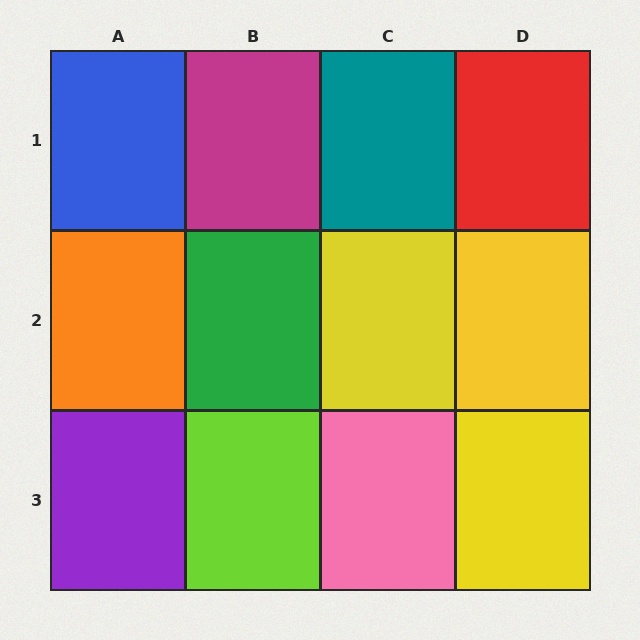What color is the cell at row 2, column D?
Yellow.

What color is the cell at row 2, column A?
Orange.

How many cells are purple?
1 cell is purple.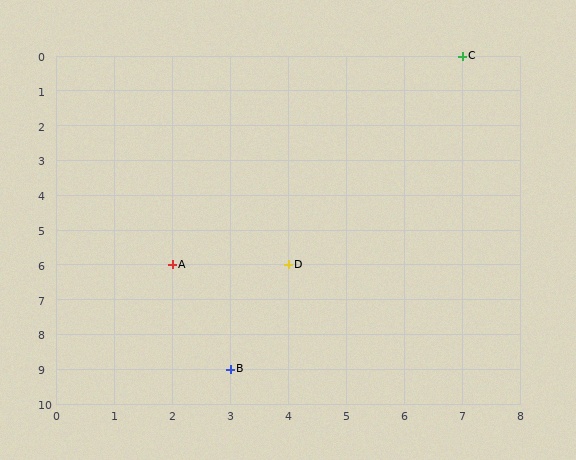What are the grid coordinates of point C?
Point C is at grid coordinates (7, 0).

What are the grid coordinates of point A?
Point A is at grid coordinates (2, 6).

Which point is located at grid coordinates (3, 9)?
Point B is at (3, 9).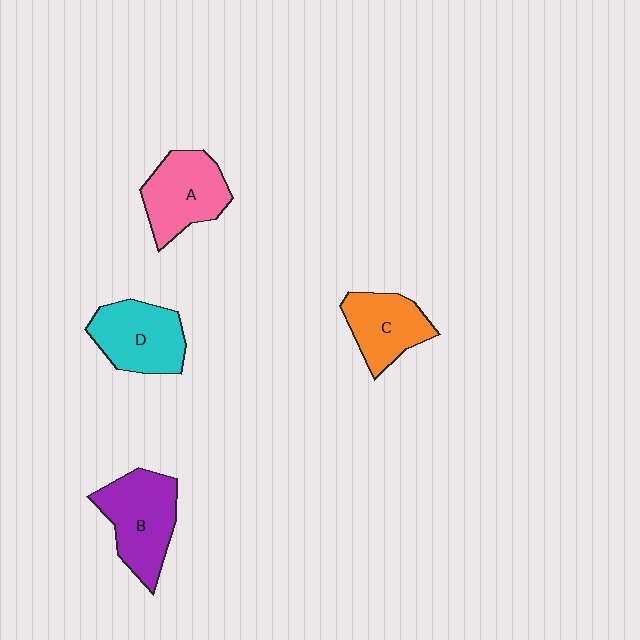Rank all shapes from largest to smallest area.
From largest to smallest: B (purple), A (pink), D (cyan), C (orange).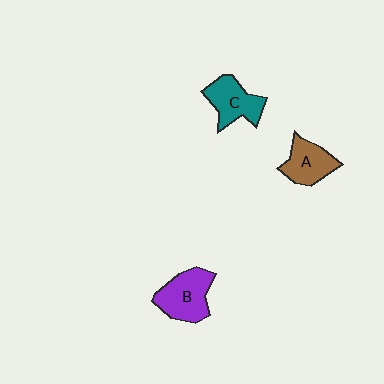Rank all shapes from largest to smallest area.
From largest to smallest: B (purple), C (teal), A (brown).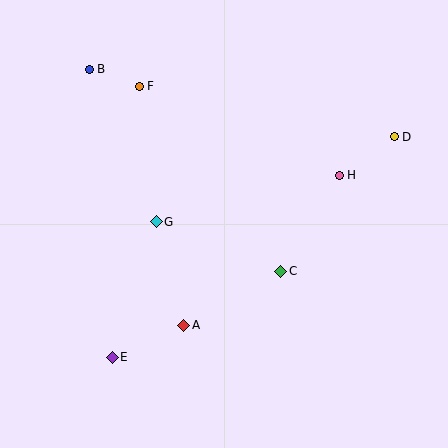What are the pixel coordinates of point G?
Point G is at (156, 222).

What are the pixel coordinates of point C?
Point C is at (281, 271).